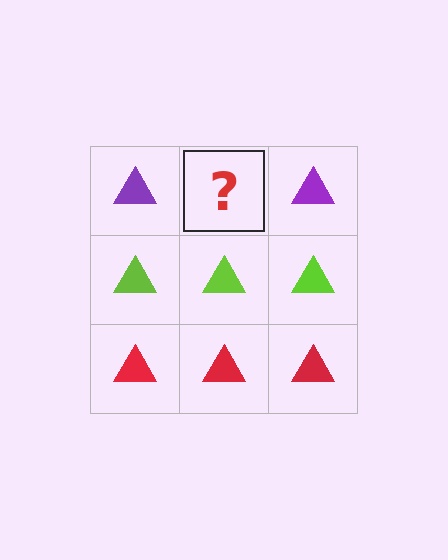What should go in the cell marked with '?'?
The missing cell should contain a purple triangle.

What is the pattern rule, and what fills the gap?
The rule is that each row has a consistent color. The gap should be filled with a purple triangle.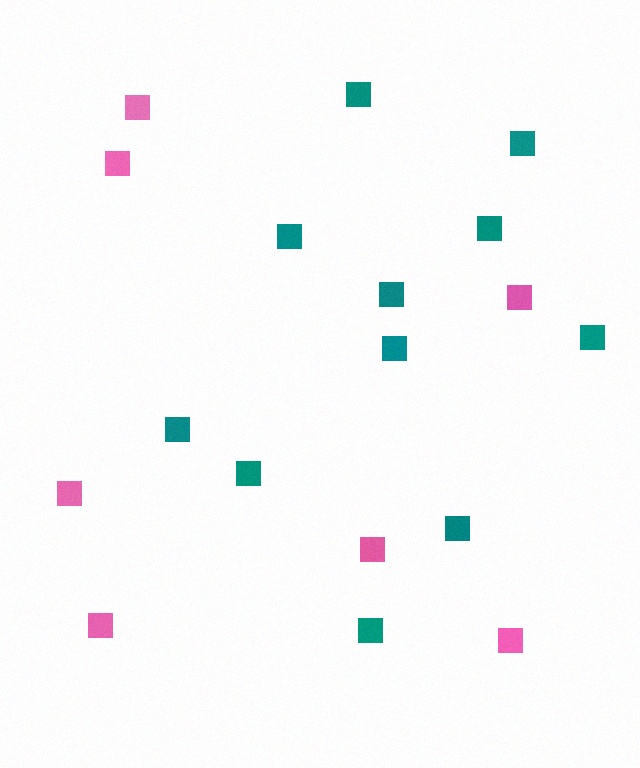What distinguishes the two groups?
There are 2 groups: one group of teal squares (11) and one group of pink squares (7).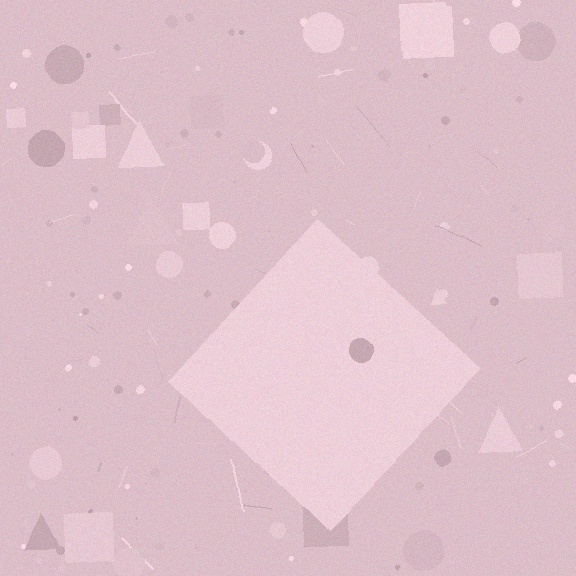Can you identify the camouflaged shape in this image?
The camouflaged shape is a diamond.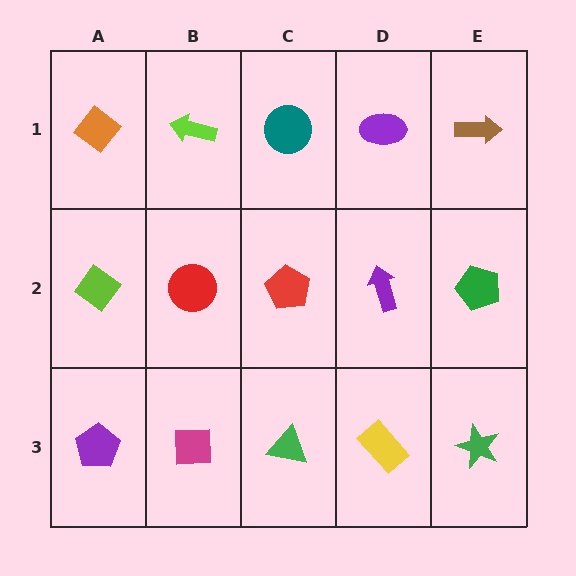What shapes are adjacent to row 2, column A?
An orange diamond (row 1, column A), a purple pentagon (row 3, column A), a red circle (row 2, column B).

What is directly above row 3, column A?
A lime diamond.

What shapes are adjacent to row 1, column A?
A lime diamond (row 2, column A), a lime arrow (row 1, column B).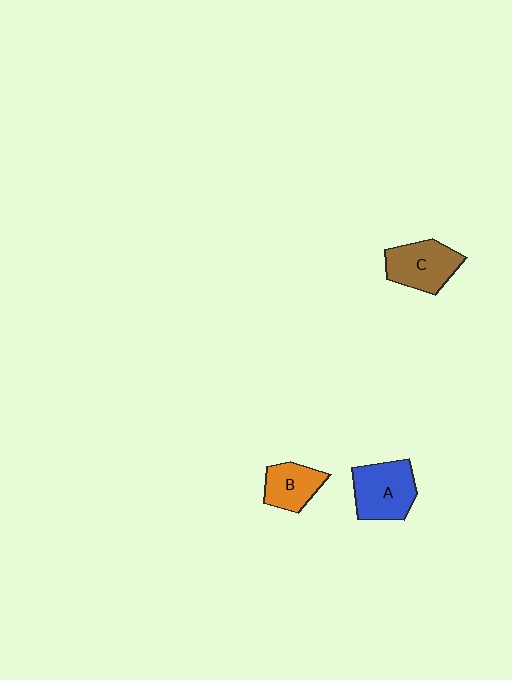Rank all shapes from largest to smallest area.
From largest to smallest: A (blue), C (brown), B (orange).